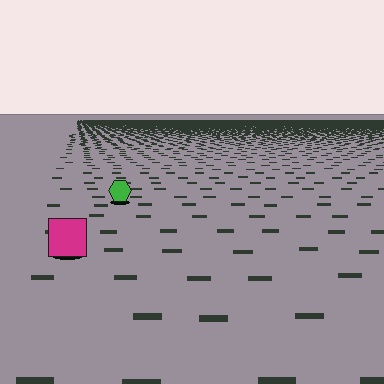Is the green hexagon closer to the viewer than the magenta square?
No. The magenta square is closer — you can tell from the texture gradient: the ground texture is coarser near it.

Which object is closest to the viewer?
The magenta square is closest. The texture marks near it are larger and more spread out.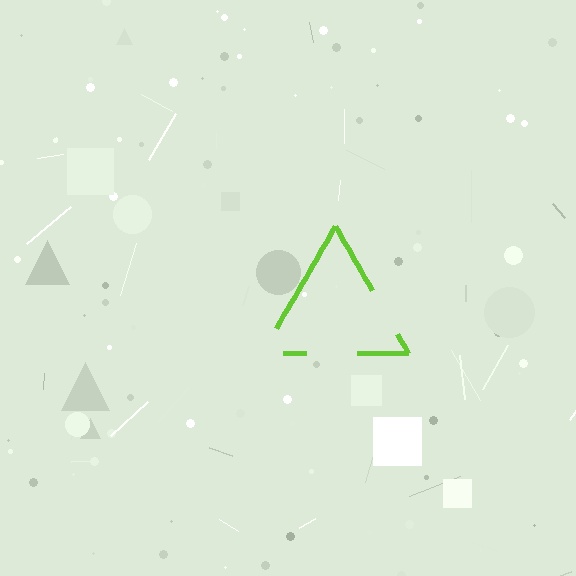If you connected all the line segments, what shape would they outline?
They would outline a triangle.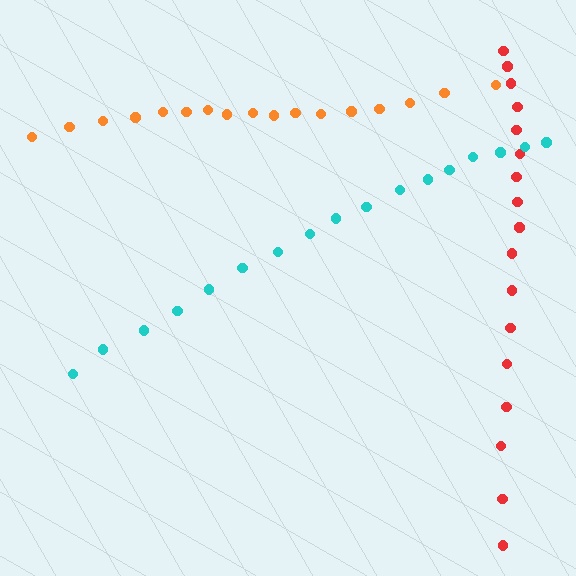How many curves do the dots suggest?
There are 3 distinct paths.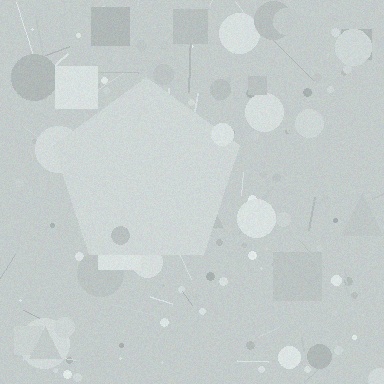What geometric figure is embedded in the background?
A pentagon is embedded in the background.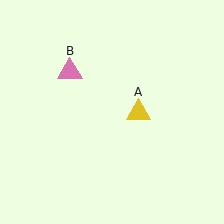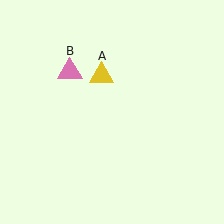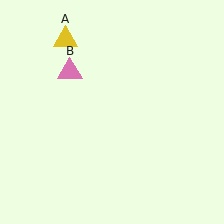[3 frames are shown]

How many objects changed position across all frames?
1 object changed position: yellow triangle (object A).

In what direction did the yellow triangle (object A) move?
The yellow triangle (object A) moved up and to the left.